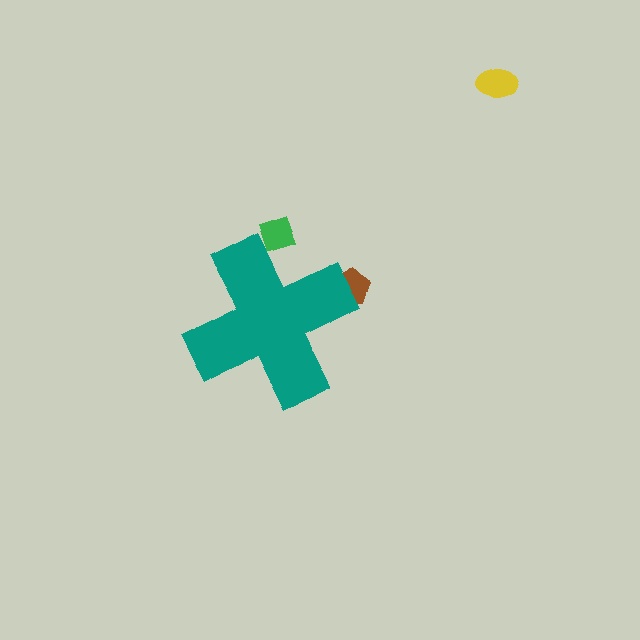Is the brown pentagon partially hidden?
Yes, the brown pentagon is partially hidden behind the teal cross.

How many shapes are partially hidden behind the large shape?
2 shapes are partially hidden.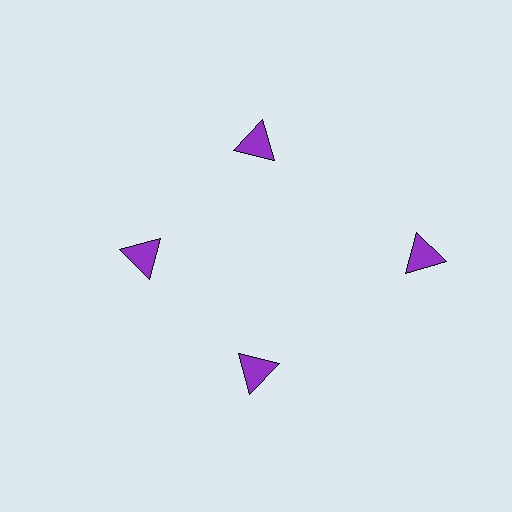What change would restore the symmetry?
The symmetry would be restored by moving it inward, back onto the ring so that all 4 triangles sit at equal angles and equal distance from the center.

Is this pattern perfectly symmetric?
No. The 4 purple triangles are arranged in a ring, but one element near the 3 o'clock position is pushed outward from the center, breaking the 4-fold rotational symmetry.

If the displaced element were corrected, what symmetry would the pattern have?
It would have 4-fold rotational symmetry — the pattern would map onto itself every 90 degrees.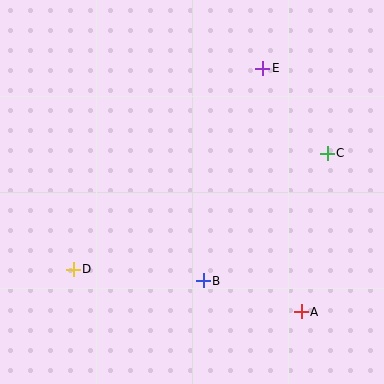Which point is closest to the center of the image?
Point B at (203, 281) is closest to the center.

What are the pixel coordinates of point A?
Point A is at (301, 312).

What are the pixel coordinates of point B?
Point B is at (203, 281).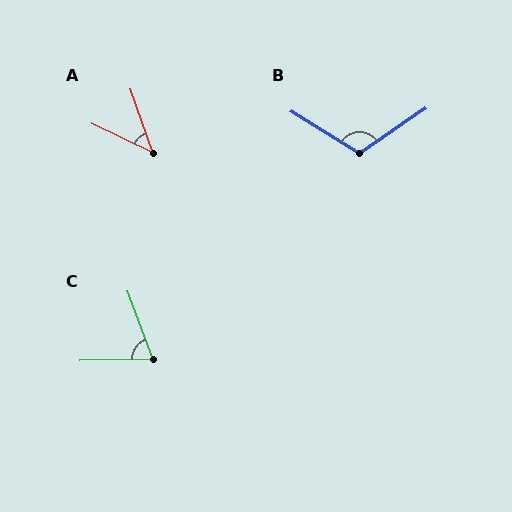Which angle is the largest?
B, at approximately 114 degrees.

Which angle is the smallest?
A, at approximately 45 degrees.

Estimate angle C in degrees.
Approximately 71 degrees.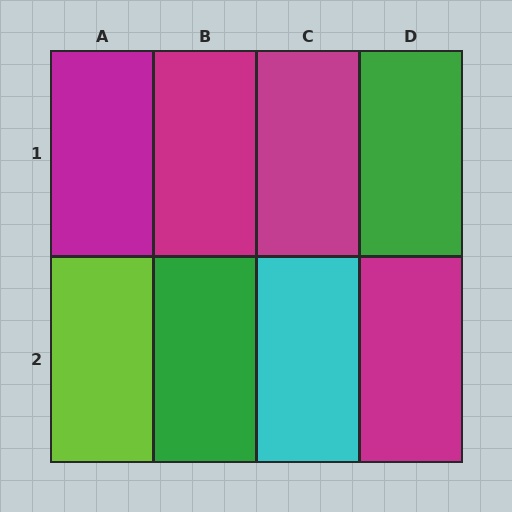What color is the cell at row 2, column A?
Lime.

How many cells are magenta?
4 cells are magenta.